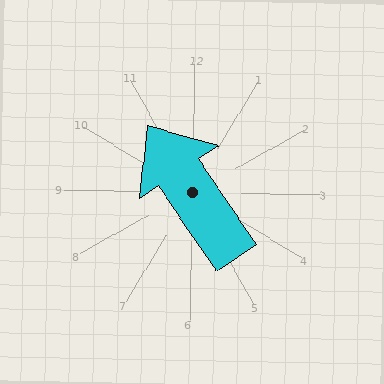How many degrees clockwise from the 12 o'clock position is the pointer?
Approximately 325 degrees.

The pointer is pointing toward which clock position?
Roughly 11 o'clock.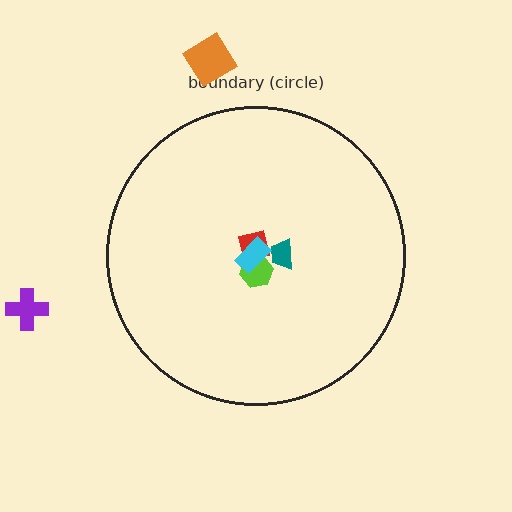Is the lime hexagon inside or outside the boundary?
Inside.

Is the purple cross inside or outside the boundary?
Outside.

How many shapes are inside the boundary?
4 inside, 2 outside.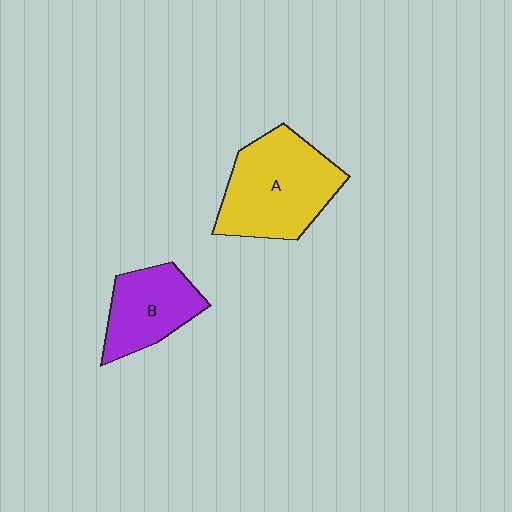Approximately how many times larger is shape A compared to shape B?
Approximately 1.5 times.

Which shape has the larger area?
Shape A (yellow).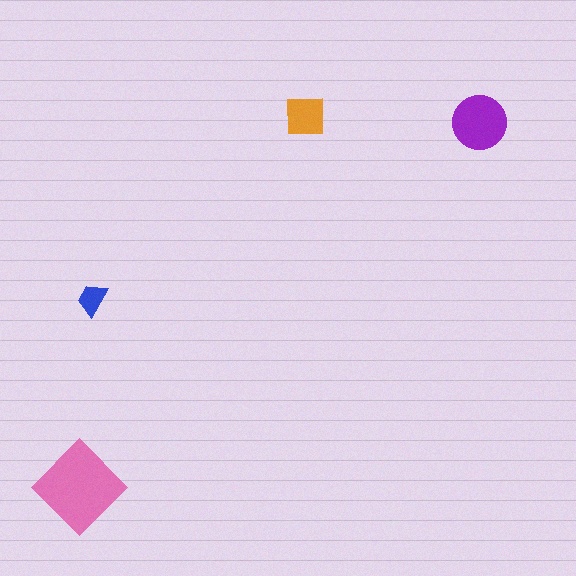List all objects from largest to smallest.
The pink diamond, the purple circle, the orange square, the blue trapezoid.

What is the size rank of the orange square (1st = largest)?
3rd.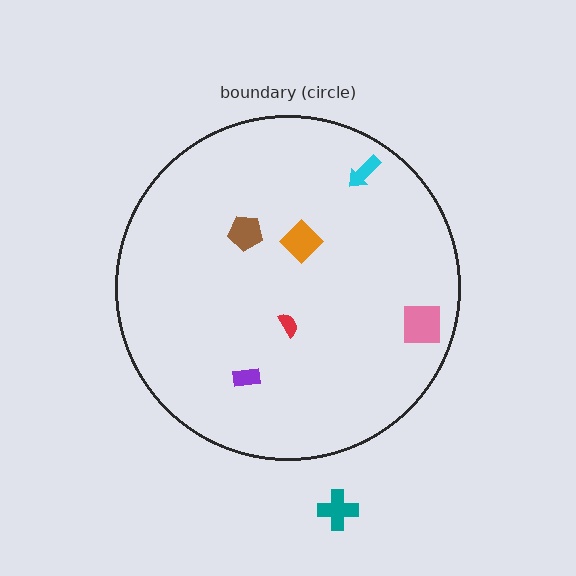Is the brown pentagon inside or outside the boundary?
Inside.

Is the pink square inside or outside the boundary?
Inside.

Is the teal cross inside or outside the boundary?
Outside.